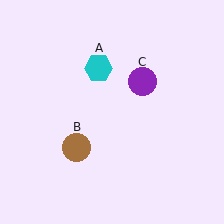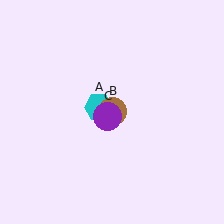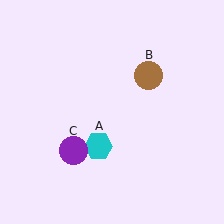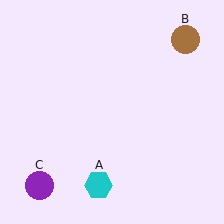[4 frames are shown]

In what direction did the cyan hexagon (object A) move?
The cyan hexagon (object A) moved down.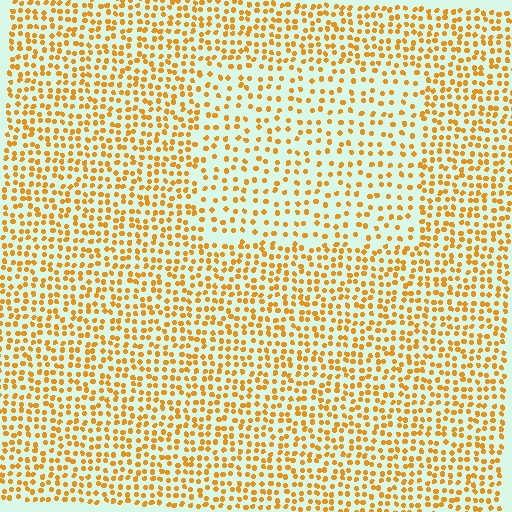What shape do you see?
I see a rectangle.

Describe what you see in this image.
The image contains small orange elements arranged at two different densities. A rectangle-shaped region is visible where the elements are less densely packed than the surrounding area.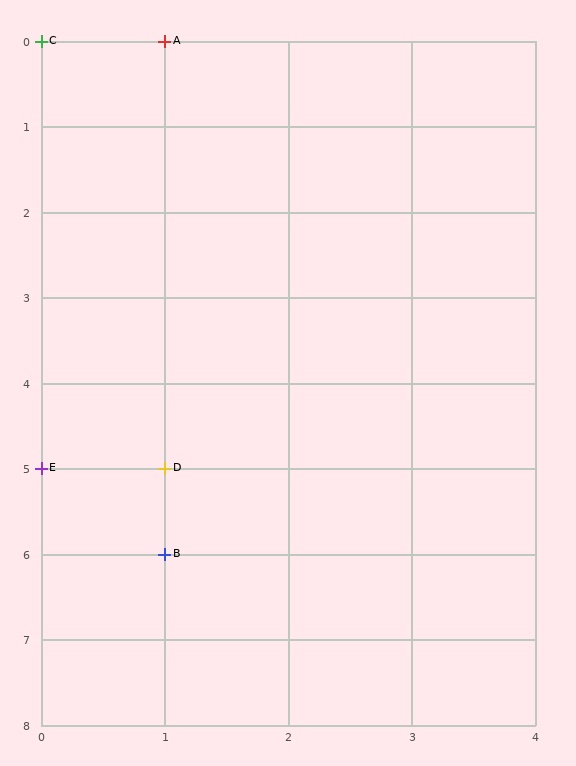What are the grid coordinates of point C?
Point C is at grid coordinates (0, 0).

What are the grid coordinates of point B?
Point B is at grid coordinates (1, 6).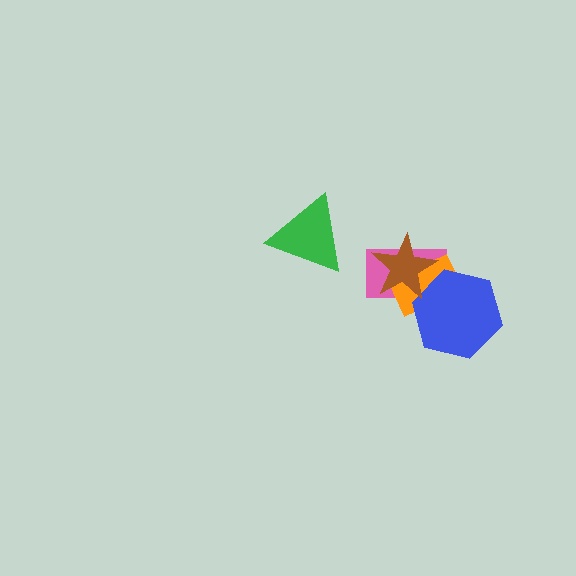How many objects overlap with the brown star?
3 objects overlap with the brown star.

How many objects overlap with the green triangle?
0 objects overlap with the green triangle.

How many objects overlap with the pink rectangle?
3 objects overlap with the pink rectangle.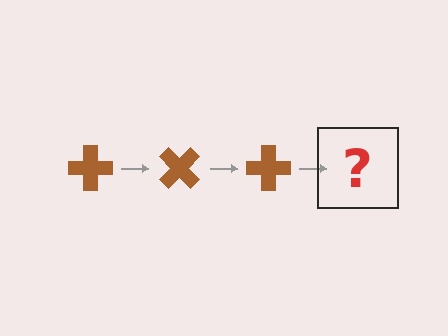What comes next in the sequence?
The next element should be a brown cross rotated 135 degrees.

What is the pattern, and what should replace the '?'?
The pattern is that the cross rotates 45 degrees each step. The '?' should be a brown cross rotated 135 degrees.